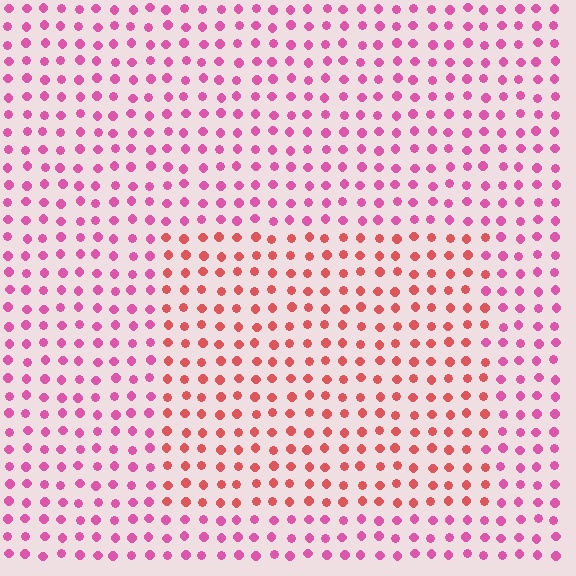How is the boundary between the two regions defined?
The boundary is defined purely by a slight shift in hue (about 35 degrees). Spacing, size, and orientation are identical on both sides.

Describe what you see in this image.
The image is filled with small pink elements in a uniform arrangement. A rectangle-shaped region is visible where the elements are tinted to a slightly different hue, forming a subtle color boundary.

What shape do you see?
I see a rectangle.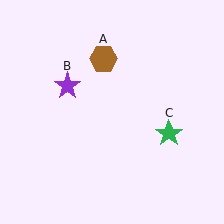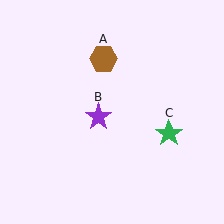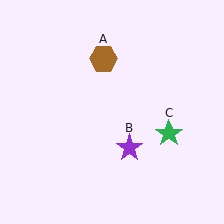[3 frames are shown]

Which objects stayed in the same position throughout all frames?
Brown hexagon (object A) and green star (object C) remained stationary.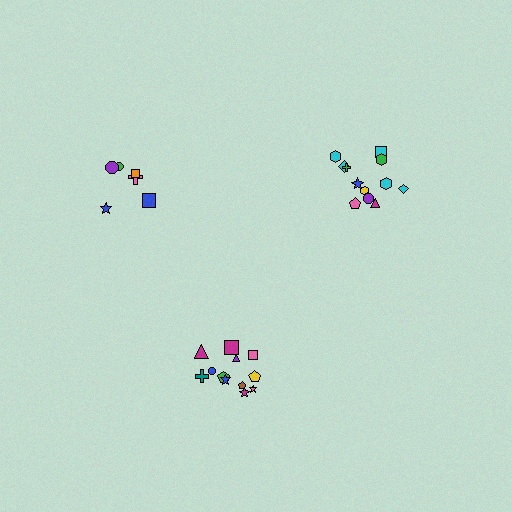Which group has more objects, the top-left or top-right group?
The top-right group.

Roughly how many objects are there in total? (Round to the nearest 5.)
Roughly 30 objects in total.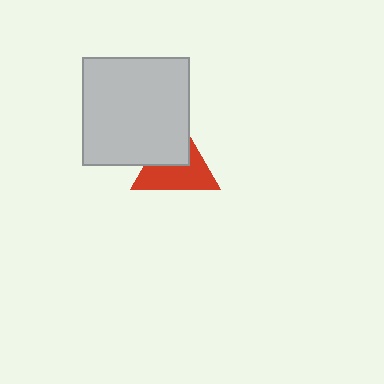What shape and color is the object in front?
The object in front is a light gray square.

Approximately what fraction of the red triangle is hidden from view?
Roughly 41% of the red triangle is hidden behind the light gray square.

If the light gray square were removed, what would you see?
You would see the complete red triangle.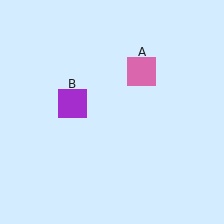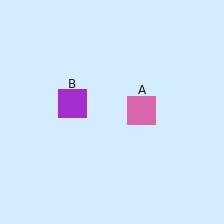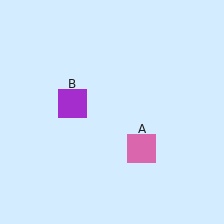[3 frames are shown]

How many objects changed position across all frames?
1 object changed position: pink square (object A).